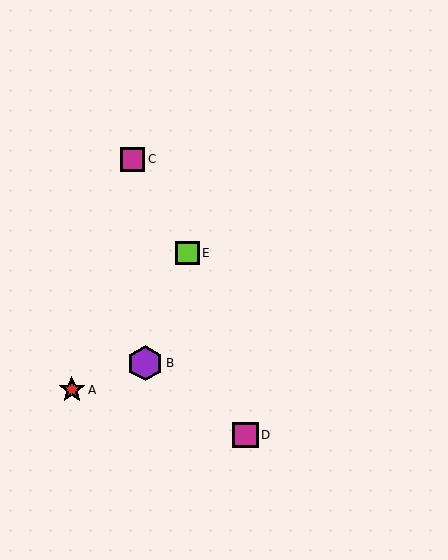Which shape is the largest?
The purple hexagon (labeled B) is the largest.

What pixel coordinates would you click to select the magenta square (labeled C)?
Click at (133, 159) to select the magenta square C.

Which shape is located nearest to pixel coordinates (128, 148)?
The magenta square (labeled C) at (133, 159) is nearest to that location.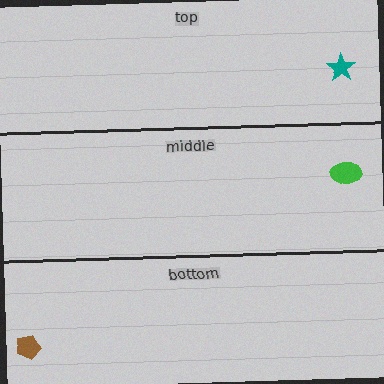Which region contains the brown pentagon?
The bottom region.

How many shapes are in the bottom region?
1.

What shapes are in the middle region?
The green ellipse.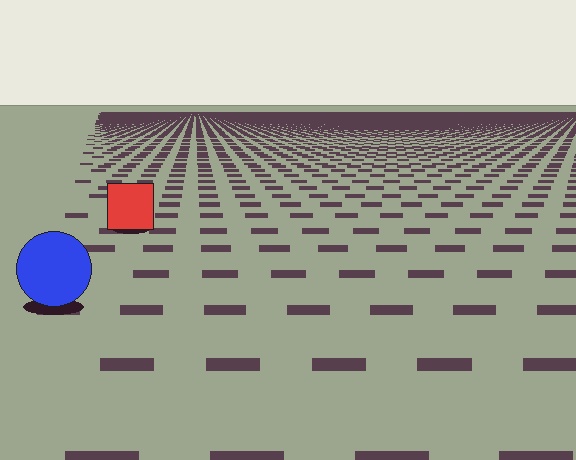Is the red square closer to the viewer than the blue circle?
No. The blue circle is closer — you can tell from the texture gradient: the ground texture is coarser near it.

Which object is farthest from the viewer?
The red square is farthest from the viewer. It appears smaller and the ground texture around it is denser.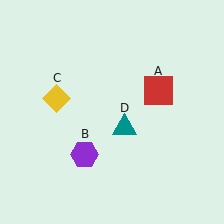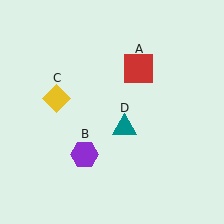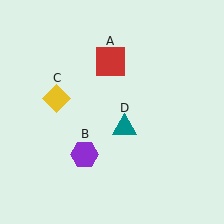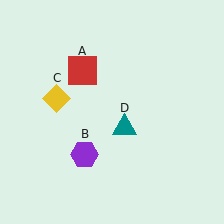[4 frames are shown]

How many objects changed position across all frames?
1 object changed position: red square (object A).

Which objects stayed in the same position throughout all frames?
Purple hexagon (object B) and yellow diamond (object C) and teal triangle (object D) remained stationary.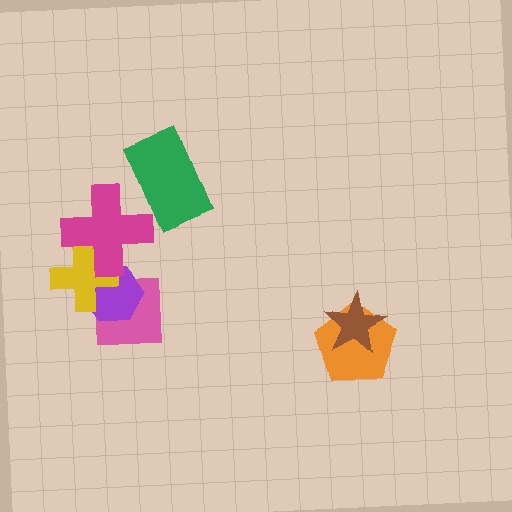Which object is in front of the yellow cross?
The magenta cross is in front of the yellow cross.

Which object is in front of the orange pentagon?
The brown star is in front of the orange pentagon.